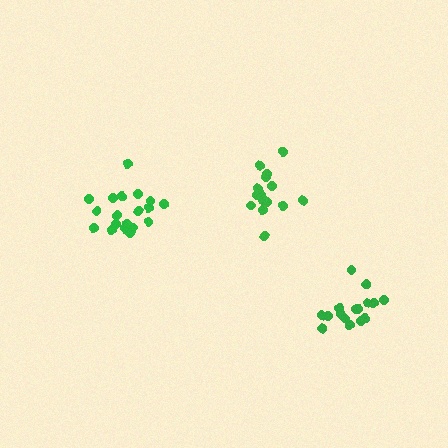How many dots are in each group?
Group 1: 20 dots, Group 2: 16 dots, Group 3: 16 dots (52 total).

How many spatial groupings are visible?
There are 3 spatial groupings.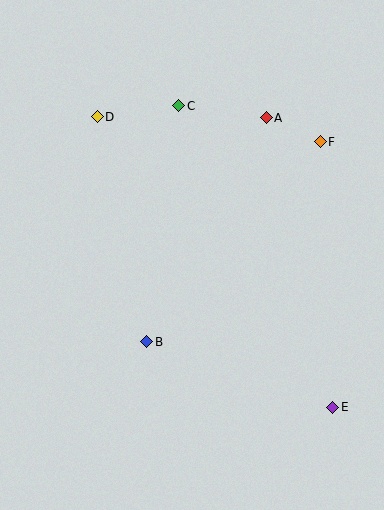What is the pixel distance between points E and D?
The distance between E and D is 374 pixels.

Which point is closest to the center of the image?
Point B at (147, 342) is closest to the center.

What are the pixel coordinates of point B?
Point B is at (147, 342).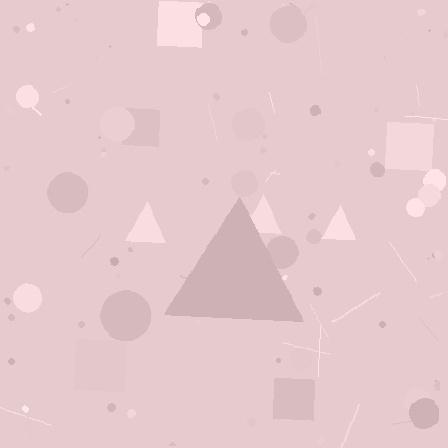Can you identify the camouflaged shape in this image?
The camouflaged shape is a triangle.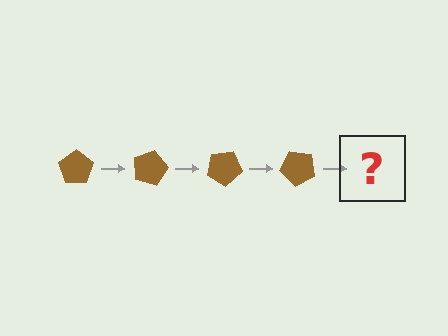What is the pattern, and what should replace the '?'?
The pattern is that the pentagon rotates 15 degrees each step. The '?' should be a brown pentagon rotated 60 degrees.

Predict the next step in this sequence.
The next step is a brown pentagon rotated 60 degrees.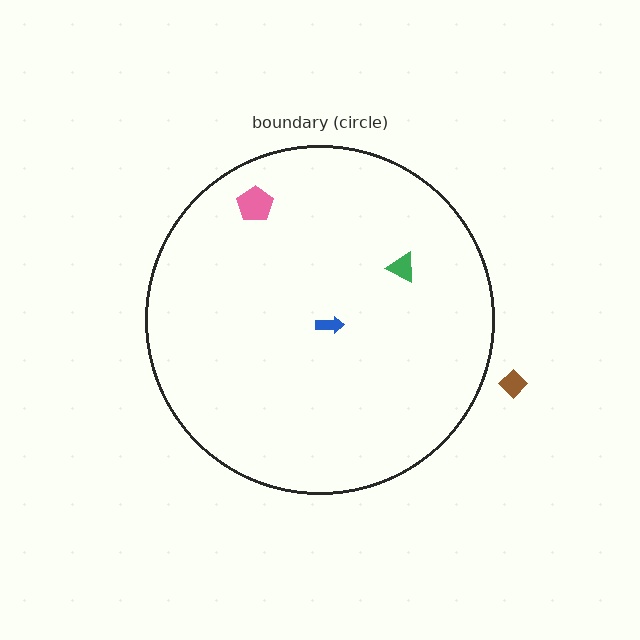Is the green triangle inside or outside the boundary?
Inside.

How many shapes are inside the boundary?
3 inside, 1 outside.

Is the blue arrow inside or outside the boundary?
Inside.